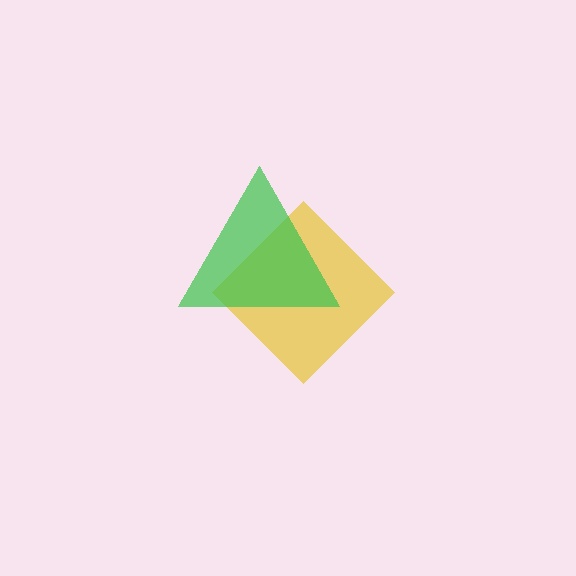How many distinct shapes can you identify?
There are 2 distinct shapes: a yellow diamond, a green triangle.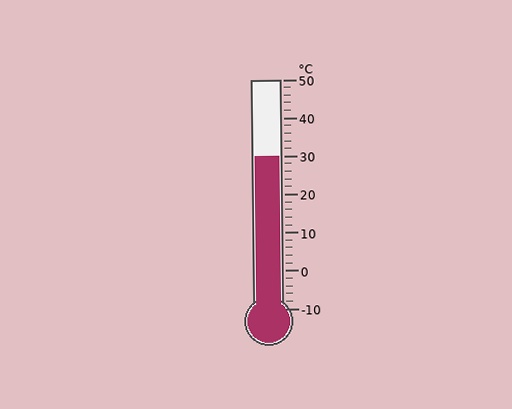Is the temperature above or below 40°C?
The temperature is below 40°C.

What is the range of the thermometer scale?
The thermometer scale ranges from -10°C to 50°C.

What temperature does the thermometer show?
The thermometer shows approximately 30°C.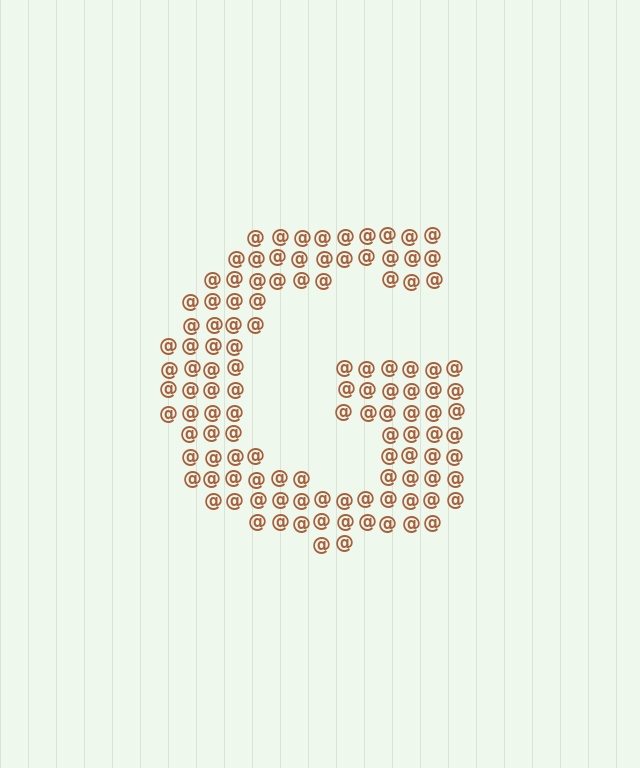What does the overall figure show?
The overall figure shows the letter G.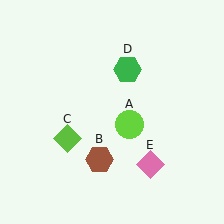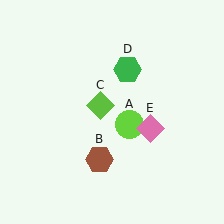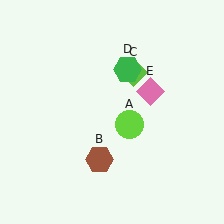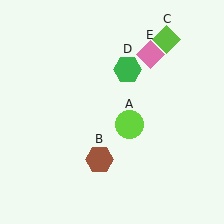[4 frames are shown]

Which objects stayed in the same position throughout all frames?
Lime circle (object A) and brown hexagon (object B) and green hexagon (object D) remained stationary.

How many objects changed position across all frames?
2 objects changed position: lime diamond (object C), pink diamond (object E).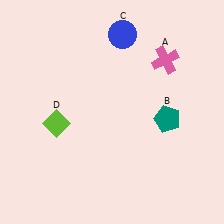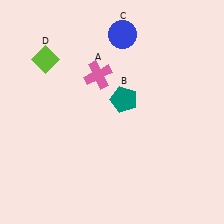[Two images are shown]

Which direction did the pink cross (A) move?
The pink cross (A) moved left.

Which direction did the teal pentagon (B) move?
The teal pentagon (B) moved left.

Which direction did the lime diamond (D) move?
The lime diamond (D) moved up.